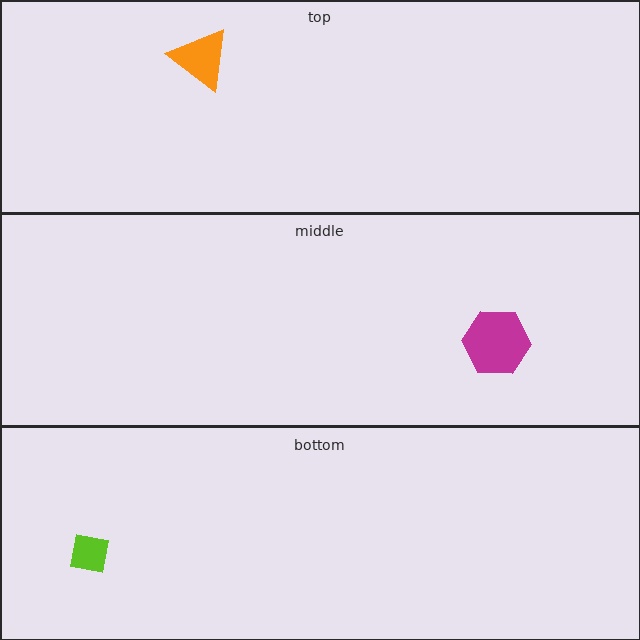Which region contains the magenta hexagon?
The middle region.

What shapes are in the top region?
The orange triangle.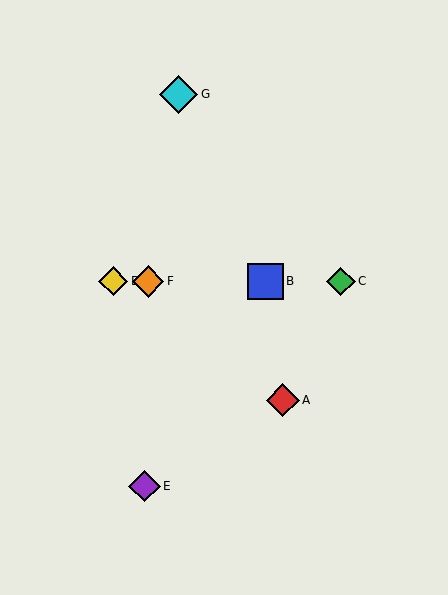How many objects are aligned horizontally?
4 objects (B, C, D, F) are aligned horizontally.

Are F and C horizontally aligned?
Yes, both are at y≈281.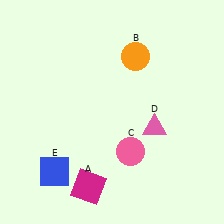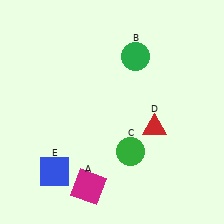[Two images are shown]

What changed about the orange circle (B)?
In Image 1, B is orange. In Image 2, it changed to green.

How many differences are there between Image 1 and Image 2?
There are 3 differences between the two images.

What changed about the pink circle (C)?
In Image 1, C is pink. In Image 2, it changed to green.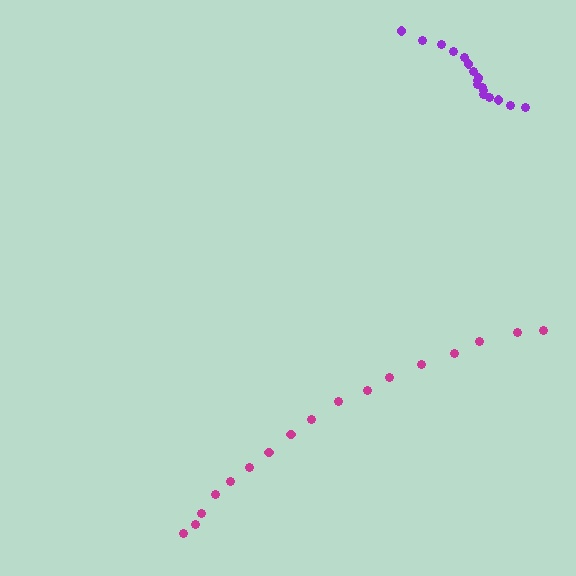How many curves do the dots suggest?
There are 2 distinct paths.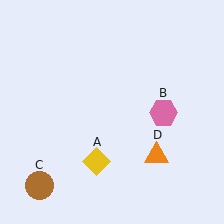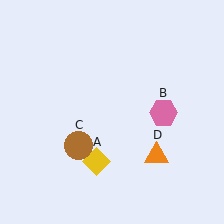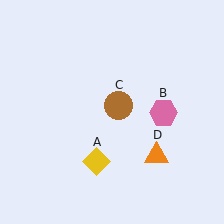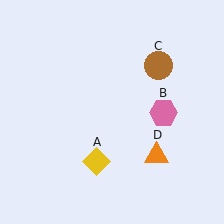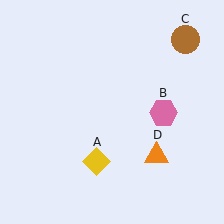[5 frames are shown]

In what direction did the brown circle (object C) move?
The brown circle (object C) moved up and to the right.